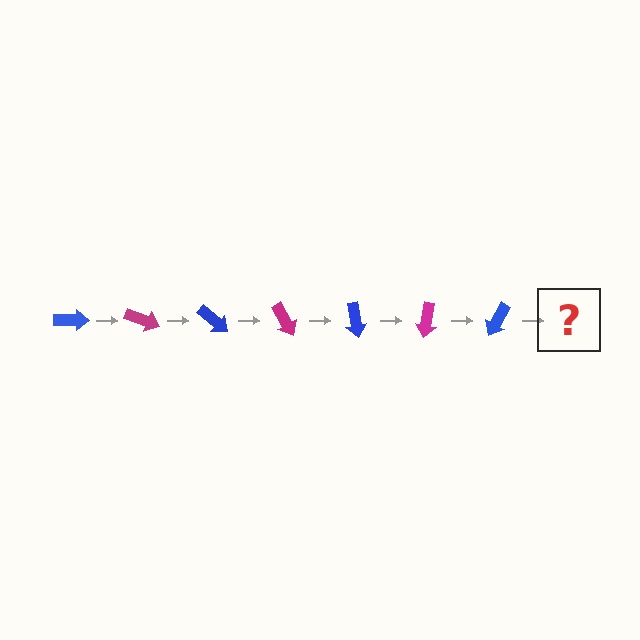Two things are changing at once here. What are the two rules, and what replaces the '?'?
The two rules are that it rotates 20 degrees each step and the color cycles through blue and magenta. The '?' should be a magenta arrow, rotated 140 degrees from the start.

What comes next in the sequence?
The next element should be a magenta arrow, rotated 140 degrees from the start.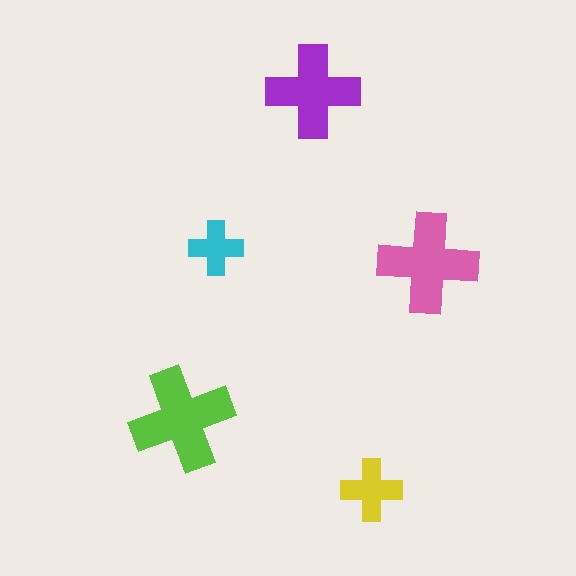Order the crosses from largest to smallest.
the lime one, the pink one, the purple one, the yellow one, the cyan one.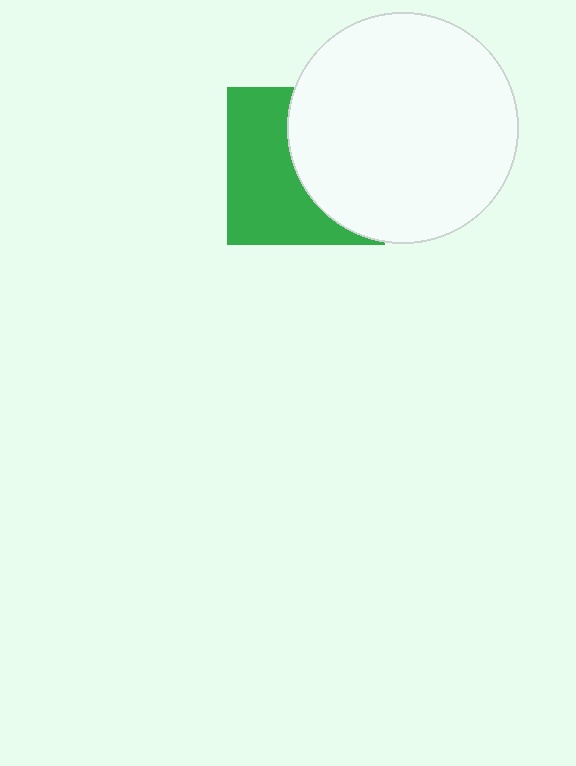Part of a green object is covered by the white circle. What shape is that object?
It is a square.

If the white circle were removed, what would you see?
You would see the complete green square.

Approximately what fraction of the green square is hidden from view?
Roughly 50% of the green square is hidden behind the white circle.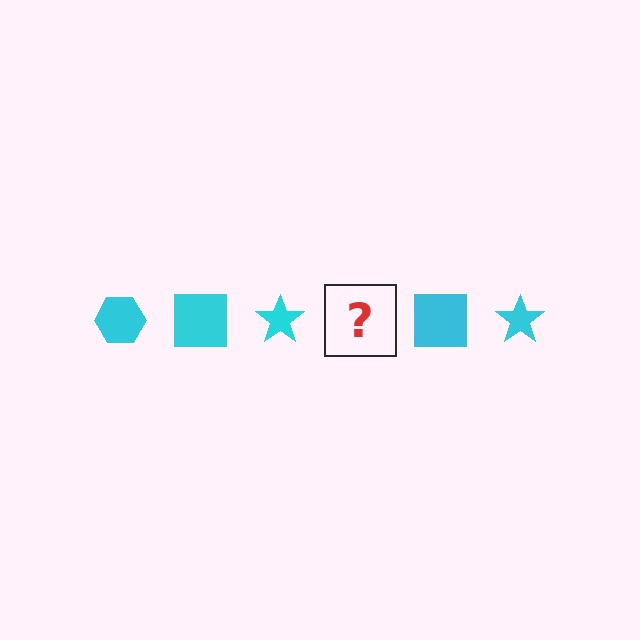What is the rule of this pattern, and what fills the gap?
The rule is that the pattern cycles through hexagon, square, star shapes in cyan. The gap should be filled with a cyan hexagon.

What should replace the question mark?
The question mark should be replaced with a cyan hexagon.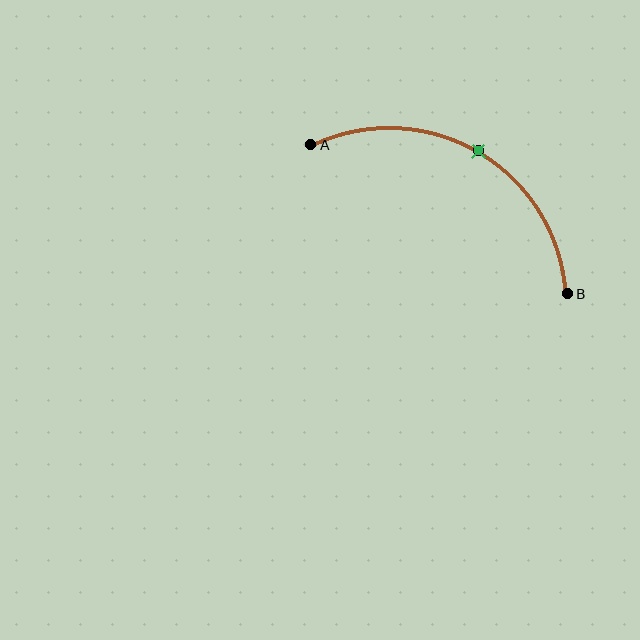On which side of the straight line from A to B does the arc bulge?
The arc bulges above the straight line connecting A and B.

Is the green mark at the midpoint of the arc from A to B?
Yes. The green mark lies on the arc at equal arc-length from both A and B — it is the arc midpoint.